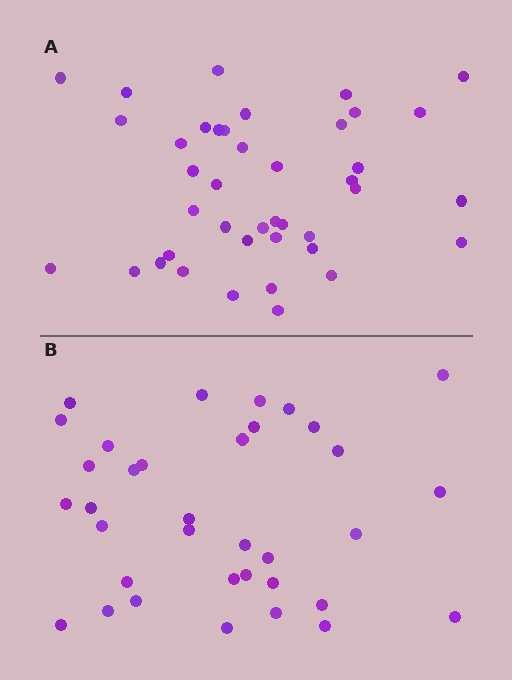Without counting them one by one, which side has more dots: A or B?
Region A (the top region) has more dots.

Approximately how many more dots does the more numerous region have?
Region A has about 6 more dots than region B.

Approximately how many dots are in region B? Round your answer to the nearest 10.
About 40 dots. (The exact count is 35, which rounds to 40.)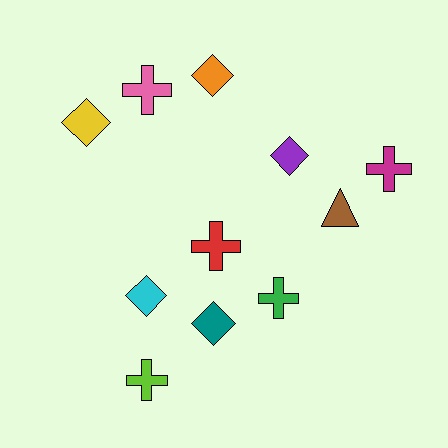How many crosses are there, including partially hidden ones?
There are 5 crosses.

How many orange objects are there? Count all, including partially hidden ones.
There is 1 orange object.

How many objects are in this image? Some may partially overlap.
There are 11 objects.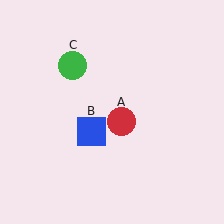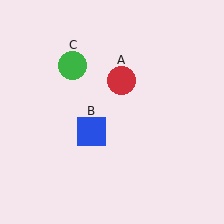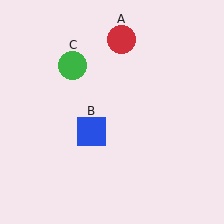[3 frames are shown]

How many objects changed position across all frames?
1 object changed position: red circle (object A).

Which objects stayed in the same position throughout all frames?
Blue square (object B) and green circle (object C) remained stationary.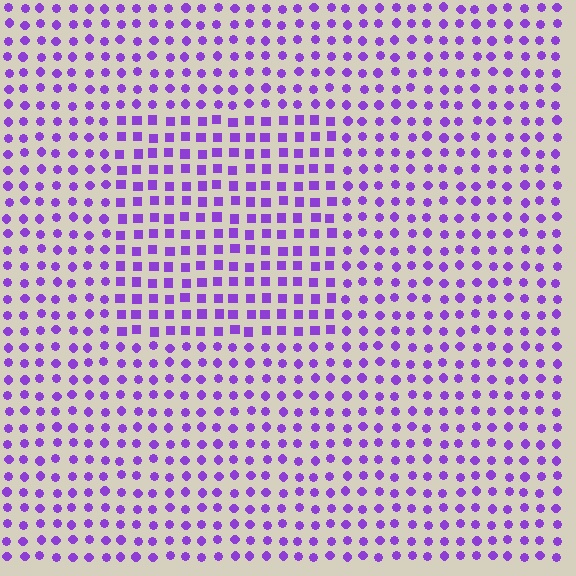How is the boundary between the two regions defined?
The boundary is defined by a change in element shape: squares inside vs. circles outside. All elements share the same color and spacing.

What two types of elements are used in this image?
The image uses squares inside the rectangle region and circles outside it.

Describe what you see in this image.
The image is filled with small purple elements arranged in a uniform grid. A rectangle-shaped region contains squares, while the surrounding area contains circles. The boundary is defined purely by the change in element shape.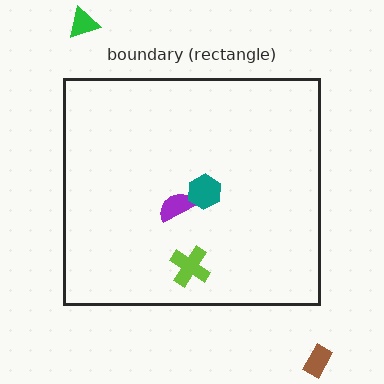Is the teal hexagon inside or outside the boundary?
Inside.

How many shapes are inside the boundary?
3 inside, 2 outside.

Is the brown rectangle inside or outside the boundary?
Outside.